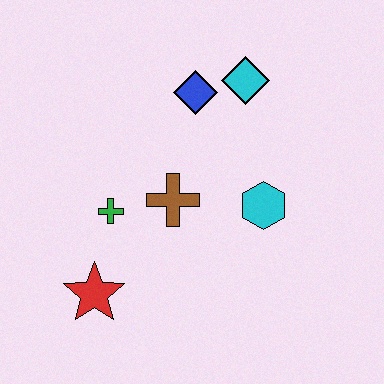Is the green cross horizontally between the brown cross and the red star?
Yes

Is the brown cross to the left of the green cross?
No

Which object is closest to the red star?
The green cross is closest to the red star.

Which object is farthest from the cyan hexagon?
The red star is farthest from the cyan hexagon.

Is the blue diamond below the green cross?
No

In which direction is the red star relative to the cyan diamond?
The red star is below the cyan diamond.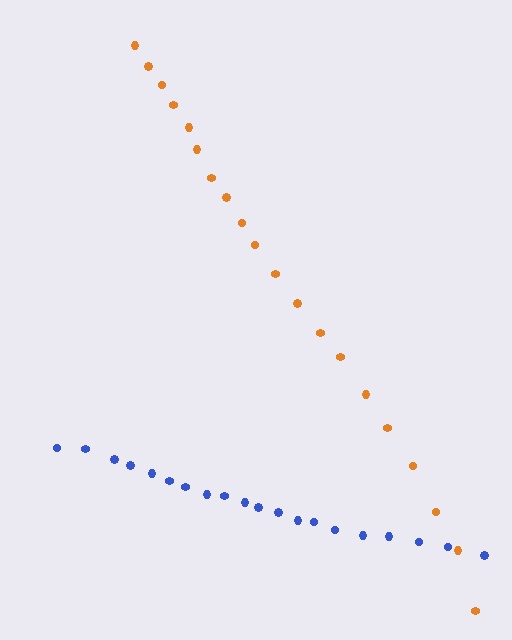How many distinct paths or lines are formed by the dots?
There are 2 distinct paths.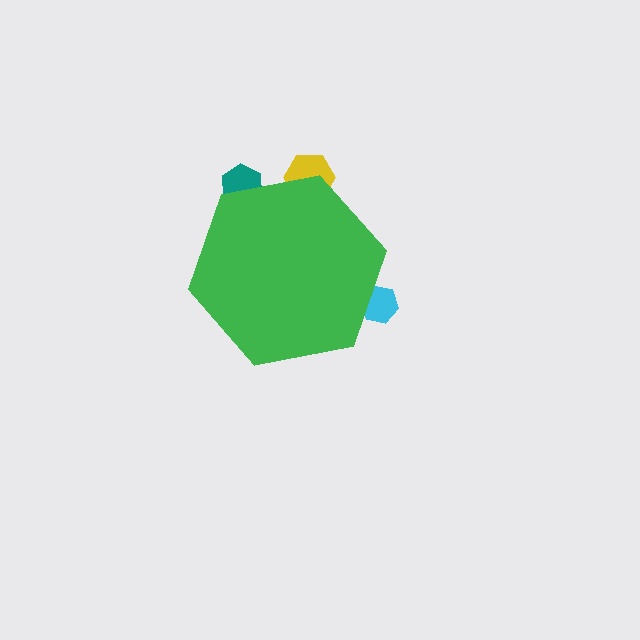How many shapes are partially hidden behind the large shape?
3 shapes are partially hidden.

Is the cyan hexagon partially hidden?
Yes, the cyan hexagon is partially hidden behind the green hexagon.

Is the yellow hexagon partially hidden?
Yes, the yellow hexagon is partially hidden behind the green hexagon.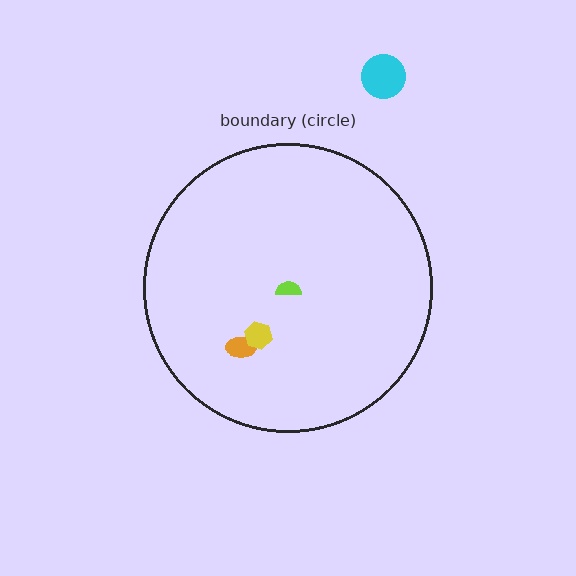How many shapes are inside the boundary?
3 inside, 1 outside.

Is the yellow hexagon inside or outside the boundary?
Inside.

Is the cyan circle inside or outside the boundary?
Outside.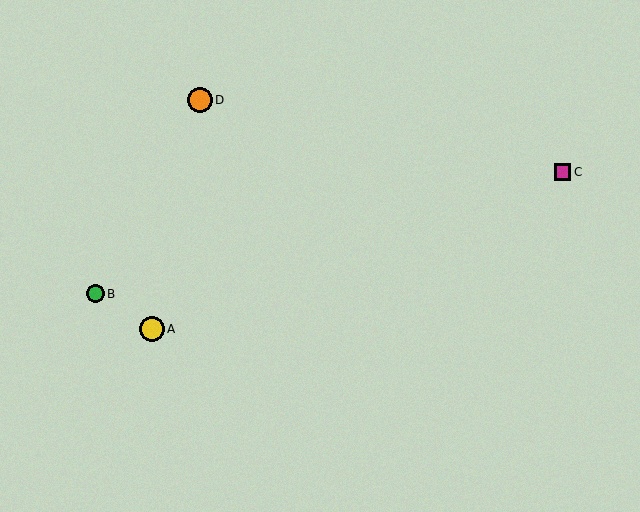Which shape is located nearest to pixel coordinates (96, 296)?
The green circle (labeled B) at (96, 294) is nearest to that location.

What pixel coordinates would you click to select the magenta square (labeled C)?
Click at (562, 172) to select the magenta square C.